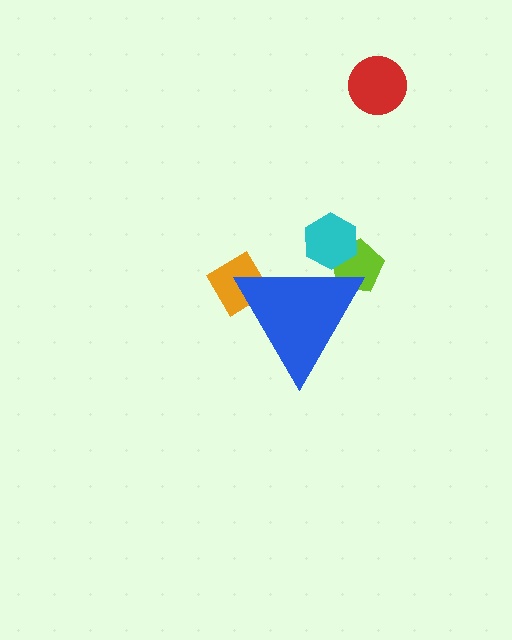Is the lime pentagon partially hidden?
Yes, the lime pentagon is partially hidden behind the blue triangle.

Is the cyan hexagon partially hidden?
Yes, the cyan hexagon is partially hidden behind the blue triangle.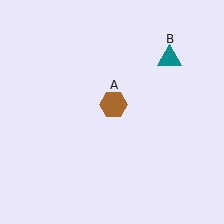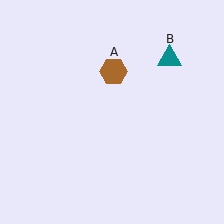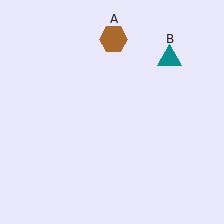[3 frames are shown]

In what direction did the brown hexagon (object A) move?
The brown hexagon (object A) moved up.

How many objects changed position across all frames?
1 object changed position: brown hexagon (object A).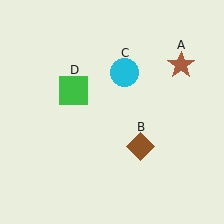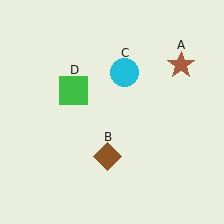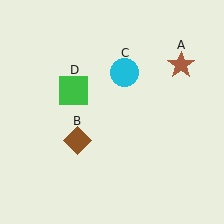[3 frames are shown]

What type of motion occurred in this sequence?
The brown diamond (object B) rotated clockwise around the center of the scene.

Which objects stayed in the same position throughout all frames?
Brown star (object A) and cyan circle (object C) and green square (object D) remained stationary.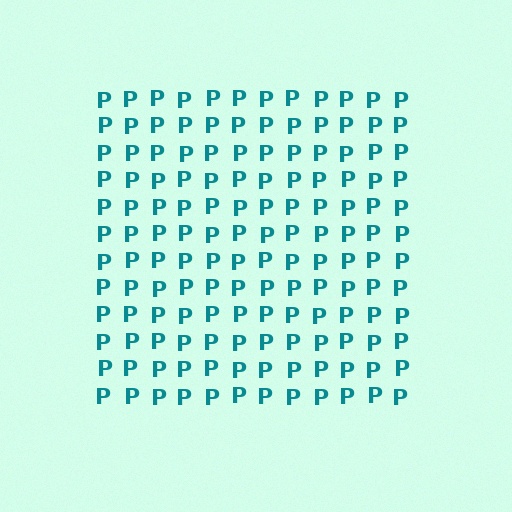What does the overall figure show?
The overall figure shows a square.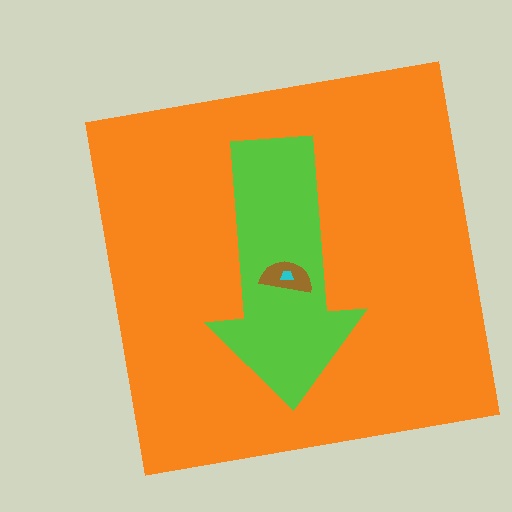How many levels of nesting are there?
4.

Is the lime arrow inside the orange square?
Yes.